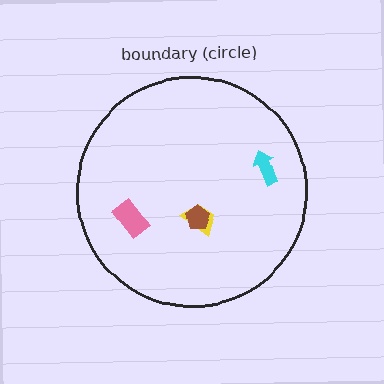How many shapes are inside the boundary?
4 inside, 0 outside.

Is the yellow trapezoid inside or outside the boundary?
Inside.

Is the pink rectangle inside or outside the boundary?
Inside.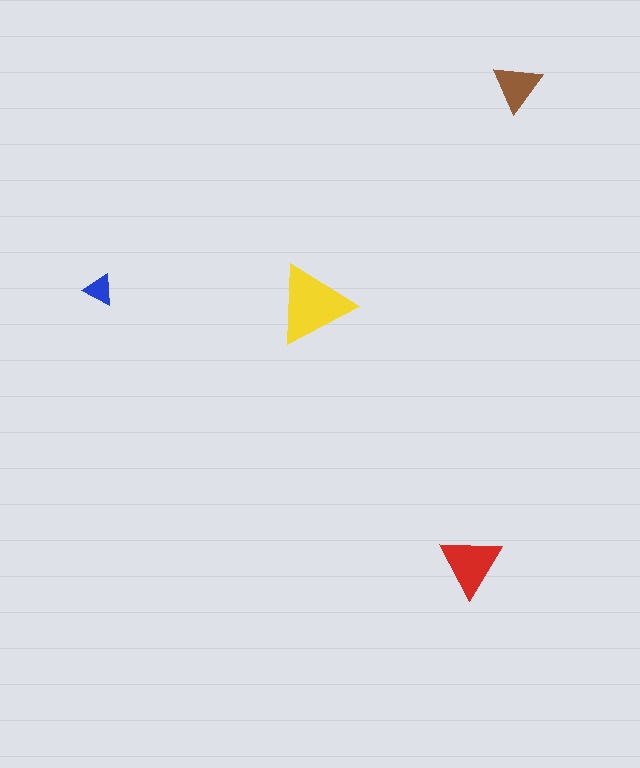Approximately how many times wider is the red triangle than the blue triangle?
About 2 times wider.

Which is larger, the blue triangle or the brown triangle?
The brown one.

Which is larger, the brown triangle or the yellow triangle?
The yellow one.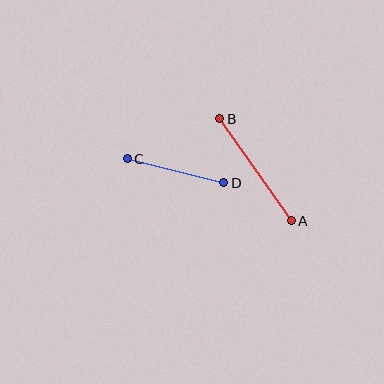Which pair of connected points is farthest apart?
Points A and B are farthest apart.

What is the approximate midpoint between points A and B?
The midpoint is at approximately (255, 170) pixels.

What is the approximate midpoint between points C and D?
The midpoint is at approximately (176, 171) pixels.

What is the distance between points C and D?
The distance is approximately 100 pixels.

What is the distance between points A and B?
The distance is approximately 125 pixels.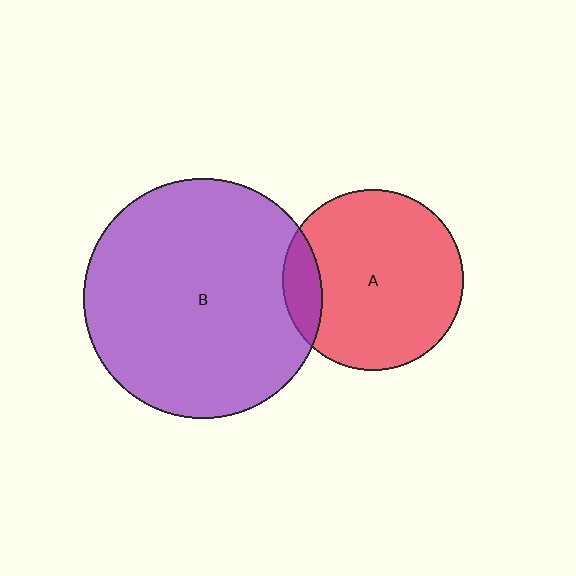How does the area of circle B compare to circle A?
Approximately 1.8 times.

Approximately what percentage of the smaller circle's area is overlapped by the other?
Approximately 15%.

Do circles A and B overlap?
Yes.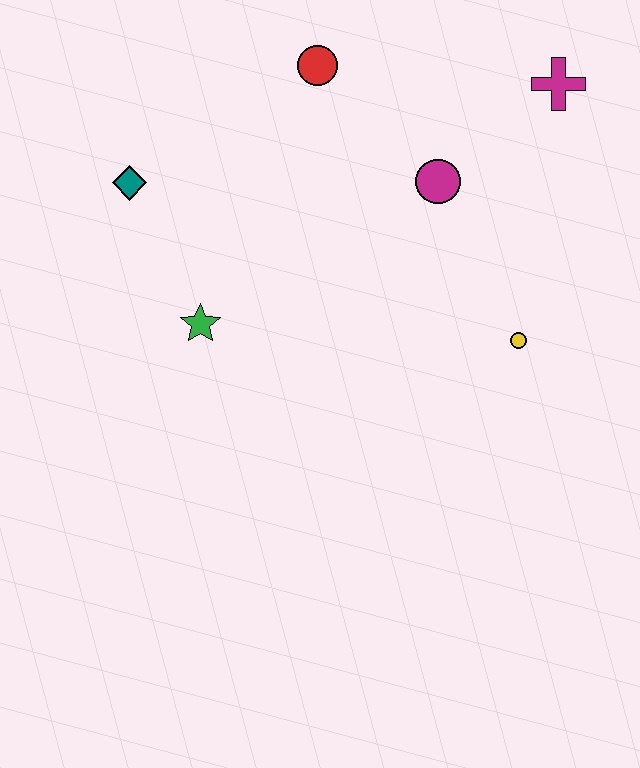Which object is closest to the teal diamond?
The green star is closest to the teal diamond.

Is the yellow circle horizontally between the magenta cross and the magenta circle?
Yes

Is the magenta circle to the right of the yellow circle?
No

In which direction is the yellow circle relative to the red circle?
The yellow circle is below the red circle.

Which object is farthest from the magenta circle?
The teal diamond is farthest from the magenta circle.